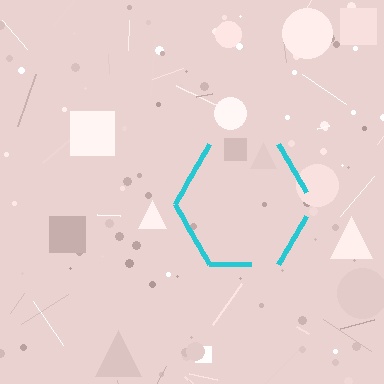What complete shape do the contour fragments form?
The contour fragments form a hexagon.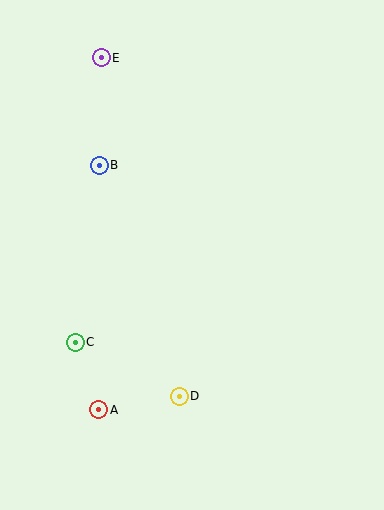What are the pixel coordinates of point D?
Point D is at (179, 396).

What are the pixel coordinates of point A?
Point A is at (99, 410).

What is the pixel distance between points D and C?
The distance between D and C is 117 pixels.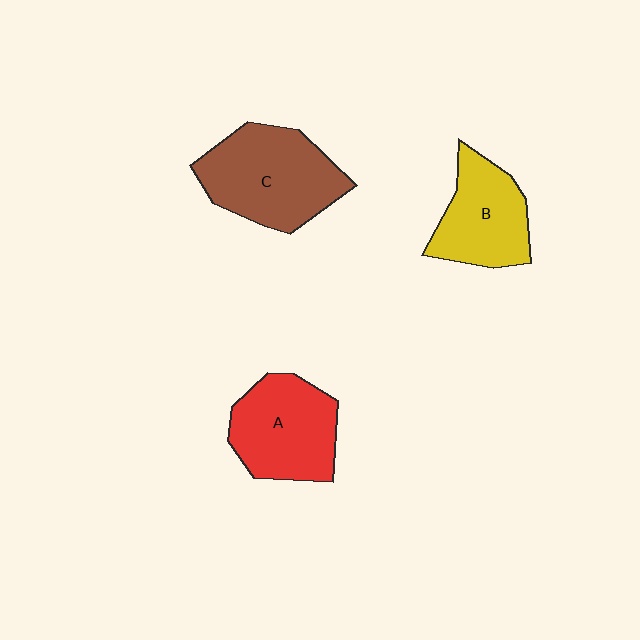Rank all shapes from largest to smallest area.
From largest to smallest: C (brown), A (red), B (yellow).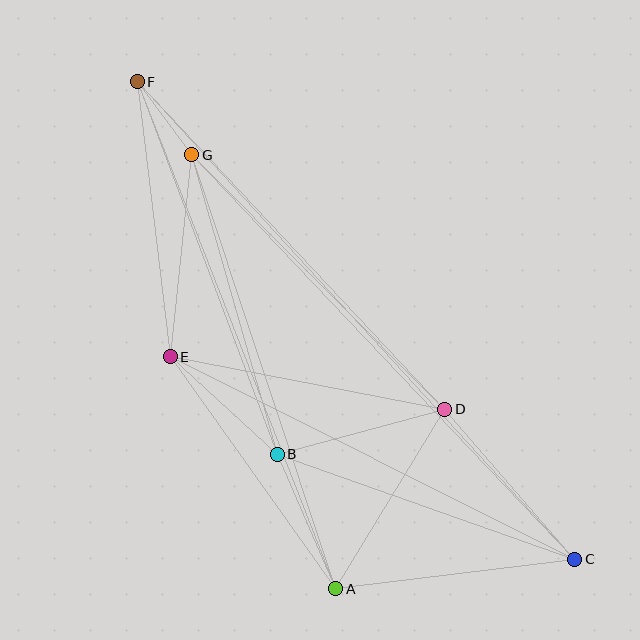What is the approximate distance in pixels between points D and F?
The distance between D and F is approximately 450 pixels.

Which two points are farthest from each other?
Points C and F are farthest from each other.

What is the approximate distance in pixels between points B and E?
The distance between B and E is approximately 145 pixels.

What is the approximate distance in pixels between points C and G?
The distance between C and G is approximately 557 pixels.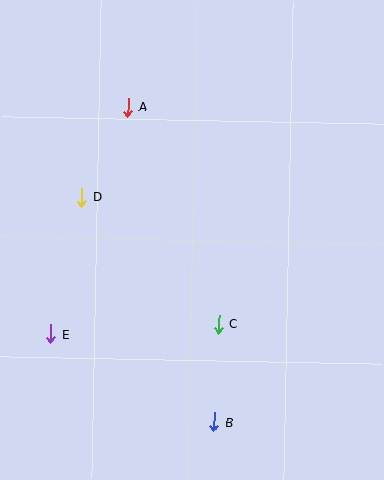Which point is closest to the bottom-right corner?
Point B is closest to the bottom-right corner.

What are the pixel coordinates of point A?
Point A is at (128, 107).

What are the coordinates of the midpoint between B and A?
The midpoint between B and A is at (171, 265).